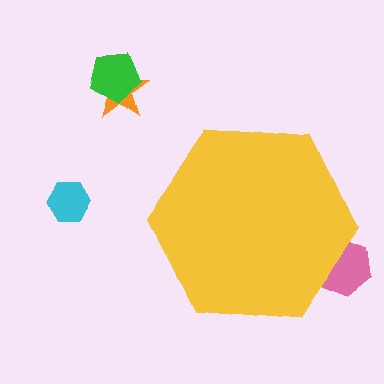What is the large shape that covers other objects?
A yellow hexagon.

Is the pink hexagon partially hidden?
Yes, the pink hexagon is partially hidden behind the yellow hexagon.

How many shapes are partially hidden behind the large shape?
1 shape is partially hidden.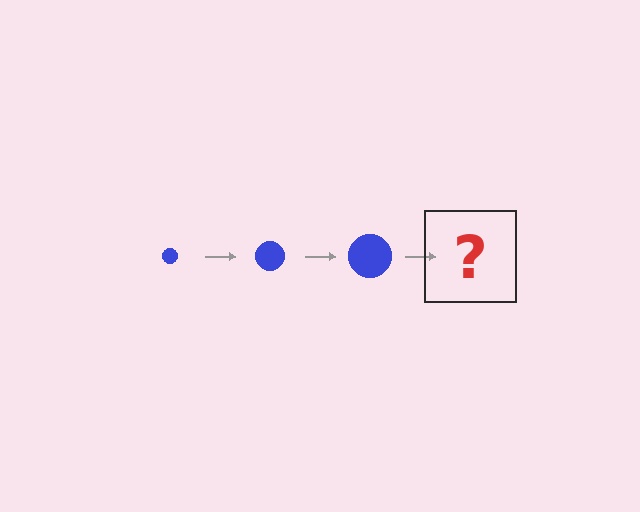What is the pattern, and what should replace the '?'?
The pattern is that the circle gets progressively larger each step. The '?' should be a blue circle, larger than the previous one.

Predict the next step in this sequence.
The next step is a blue circle, larger than the previous one.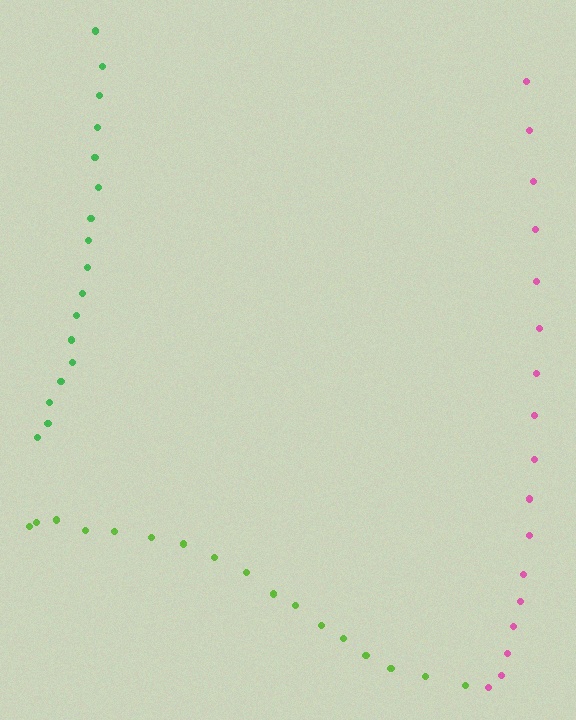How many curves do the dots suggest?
There are 3 distinct paths.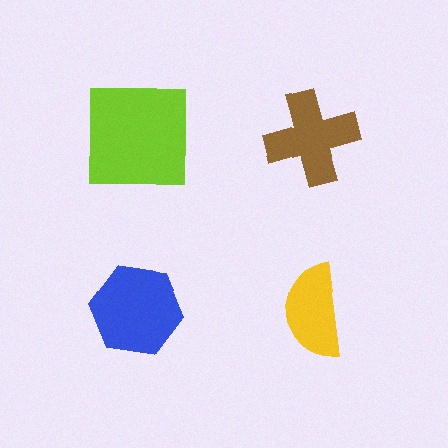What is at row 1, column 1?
A lime square.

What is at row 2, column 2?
A yellow semicircle.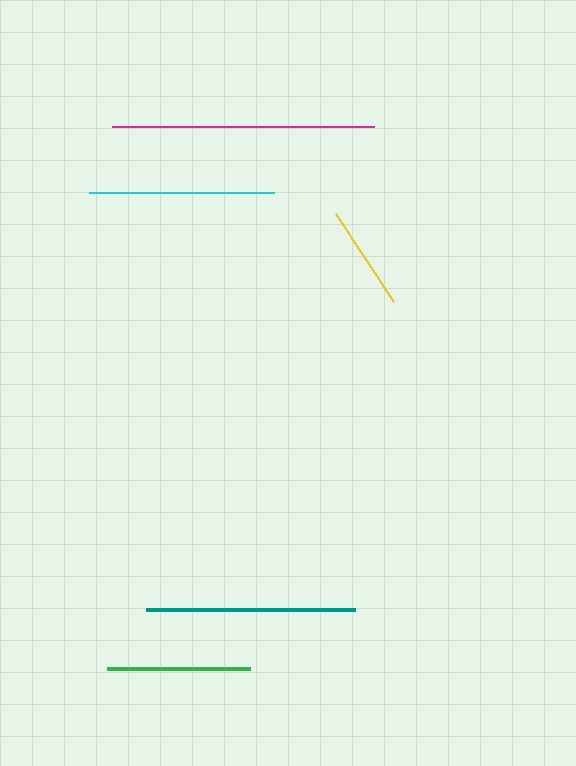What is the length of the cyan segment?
The cyan segment is approximately 185 pixels long.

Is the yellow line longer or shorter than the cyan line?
The cyan line is longer than the yellow line.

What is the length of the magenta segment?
The magenta segment is approximately 262 pixels long.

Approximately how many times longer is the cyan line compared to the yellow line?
The cyan line is approximately 1.8 times the length of the yellow line.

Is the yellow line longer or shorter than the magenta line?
The magenta line is longer than the yellow line.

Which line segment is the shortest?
The yellow line is the shortest at approximately 105 pixels.